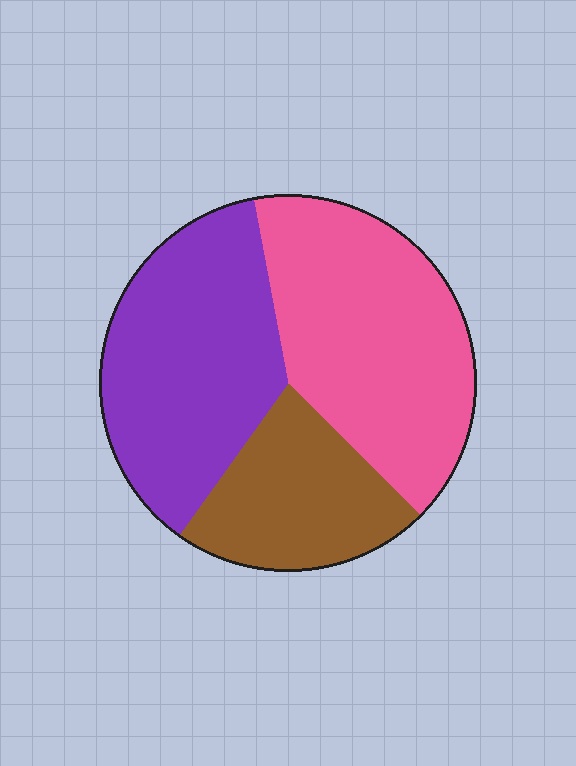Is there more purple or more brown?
Purple.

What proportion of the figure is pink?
Pink takes up about two fifths (2/5) of the figure.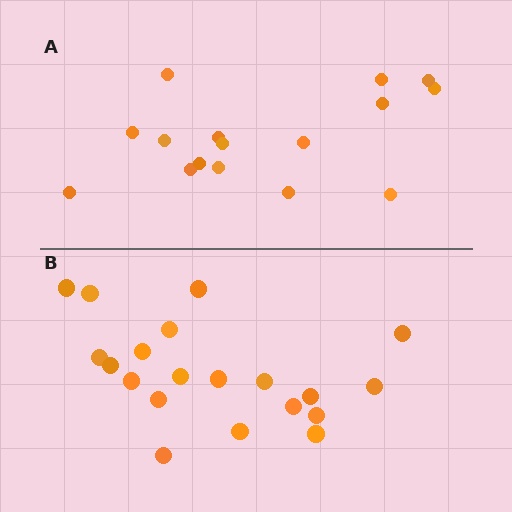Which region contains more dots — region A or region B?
Region B (the bottom region) has more dots.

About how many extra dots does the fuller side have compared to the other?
Region B has about 4 more dots than region A.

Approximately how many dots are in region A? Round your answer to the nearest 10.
About 20 dots. (The exact count is 16, which rounds to 20.)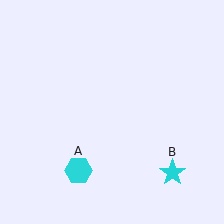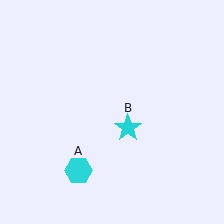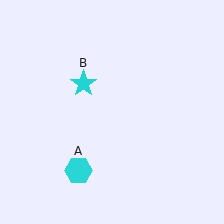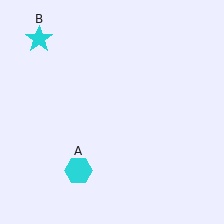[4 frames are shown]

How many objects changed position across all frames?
1 object changed position: cyan star (object B).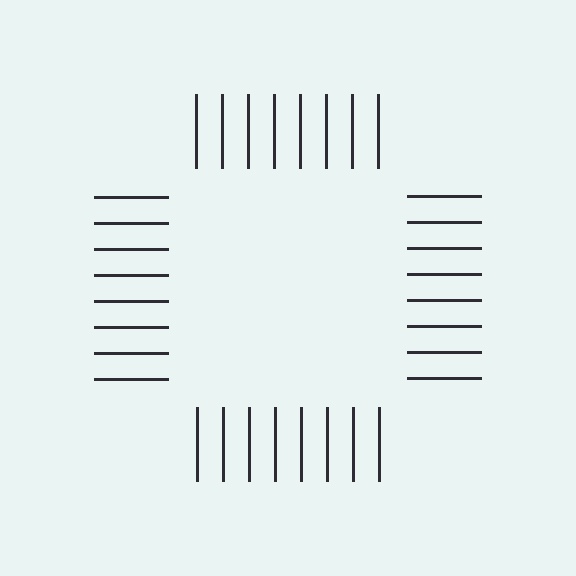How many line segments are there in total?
32 — 8 along each of the 4 edges.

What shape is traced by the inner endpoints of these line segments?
An illusory square — the line segments terminate on its edges but no continuous stroke is drawn.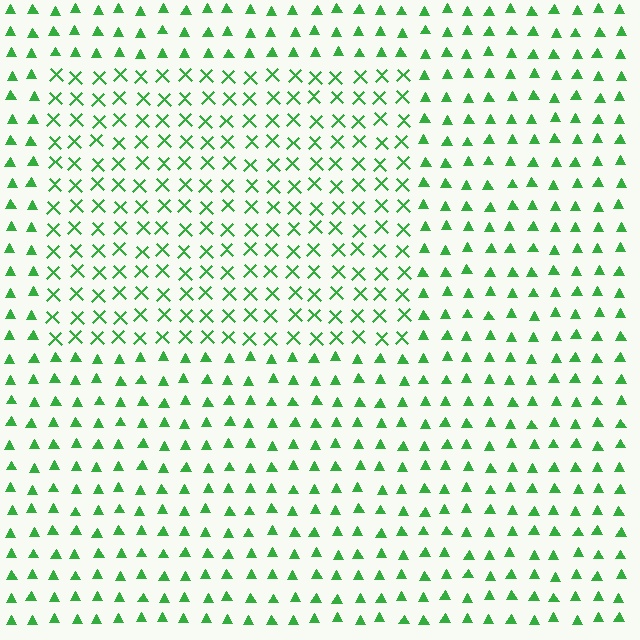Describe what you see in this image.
The image is filled with small green elements arranged in a uniform grid. A rectangle-shaped region contains X marks, while the surrounding area contains triangles. The boundary is defined purely by the change in element shape.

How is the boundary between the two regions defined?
The boundary is defined by a change in element shape: X marks inside vs. triangles outside. All elements share the same color and spacing.